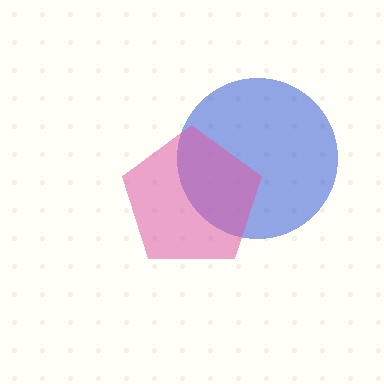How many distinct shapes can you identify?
There are 2 distinct shapes: a blue circle, a pink pentagon.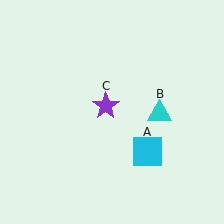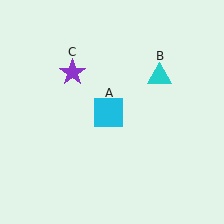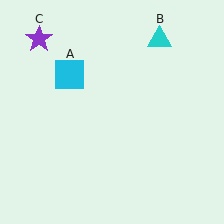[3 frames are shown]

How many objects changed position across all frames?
3 objects changed position: cyan square (object A), cyan triangle (object B), purple star (object C).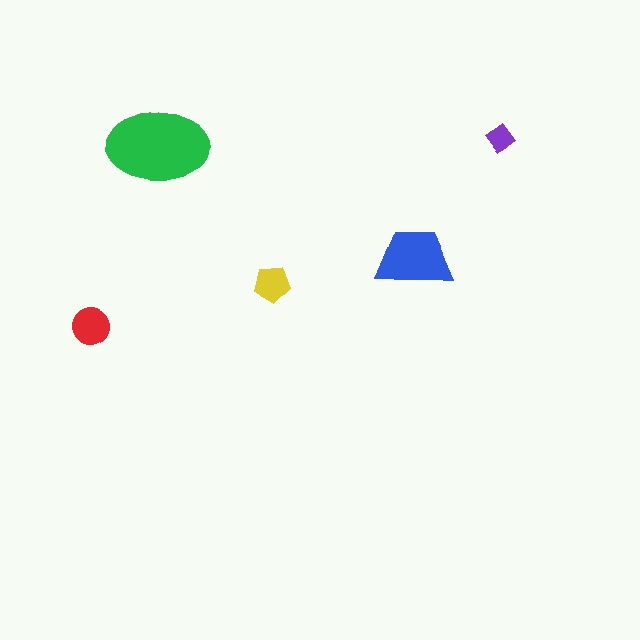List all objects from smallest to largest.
The purple diamond, the yellow pentagon, the red circle, the blue trapezoid, the green ellipse.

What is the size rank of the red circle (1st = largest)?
3rd.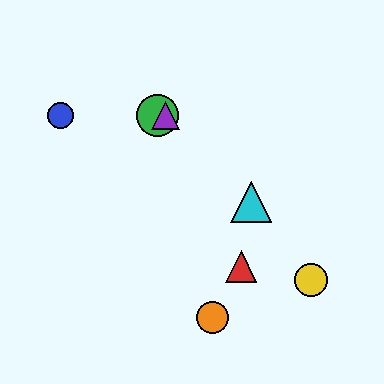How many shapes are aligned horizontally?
3 shapes (the blue circle, the green circle, the purple triangle) are aligned horizontally.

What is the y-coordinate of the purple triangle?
The purple triangle is at y≈115.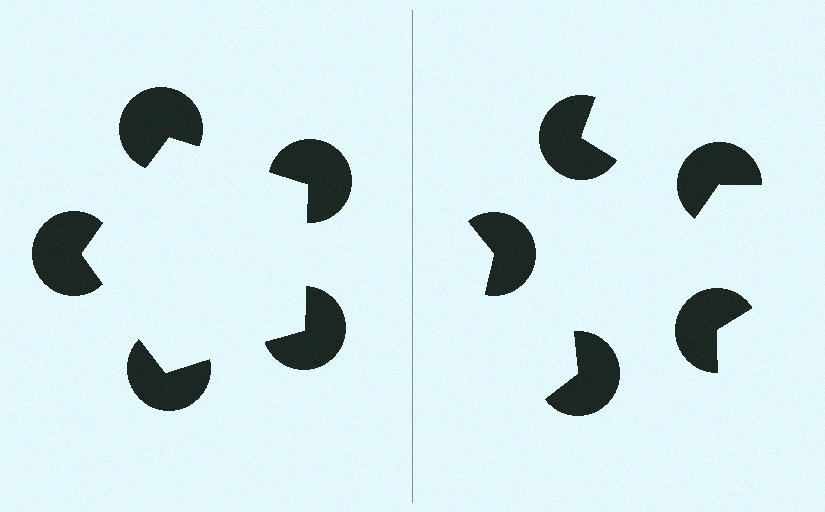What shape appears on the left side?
An illusory pentagon.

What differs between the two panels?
The pac-man discs are positioned identically on both sides; only the wedge orientations differ. On the left they align to a pentagon; on the right they are misaligned.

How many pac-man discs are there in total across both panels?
10 — 5 on each side.